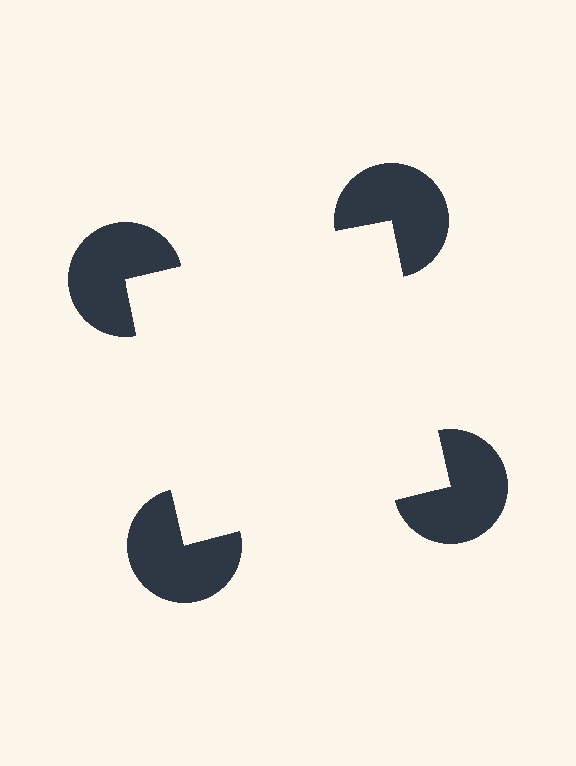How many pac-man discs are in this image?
There are 4 — one at each vertex of the illusory square.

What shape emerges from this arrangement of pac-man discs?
An illusory square — its edges are inferred from the aligned wedge cuts in the pac-man discs, not physically drawn.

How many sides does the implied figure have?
4 sides.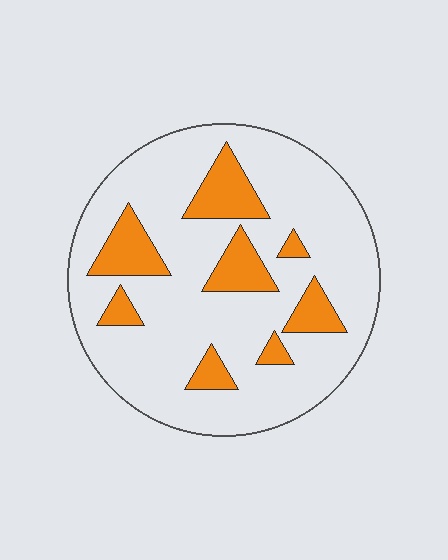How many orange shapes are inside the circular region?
8.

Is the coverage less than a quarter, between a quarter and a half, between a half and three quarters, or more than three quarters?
Less than a quarter.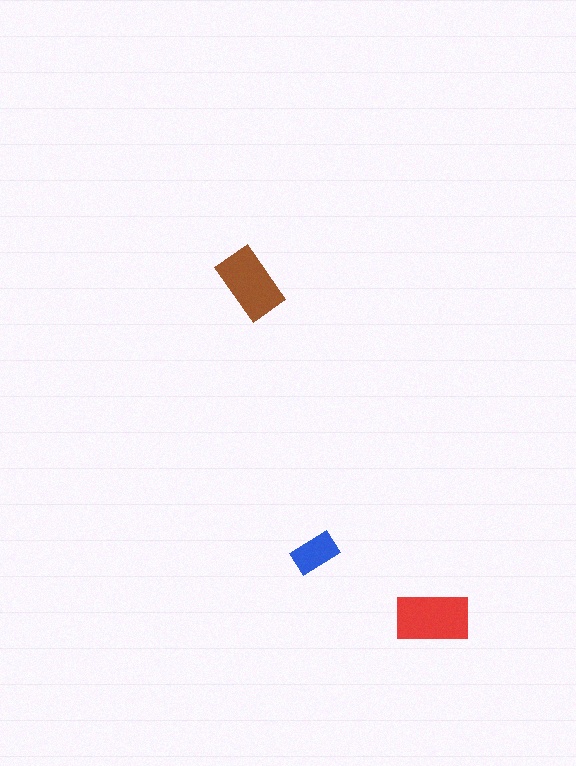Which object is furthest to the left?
The brown rectangle is leftmost.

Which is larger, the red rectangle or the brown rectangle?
The red one.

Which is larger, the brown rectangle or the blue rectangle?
The brown one.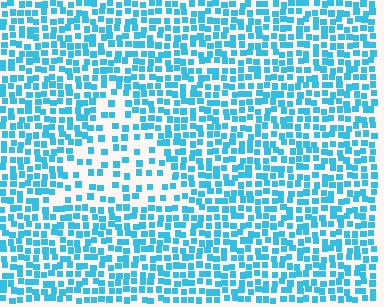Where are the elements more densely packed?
The elements are more densely packed outside the triangle boundary.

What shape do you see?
I see a triangle.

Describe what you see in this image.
The image contains small cyan elements arranged at two different densities. A triangle-shaped region is visible where the elements are less densely packed than the surrounding area.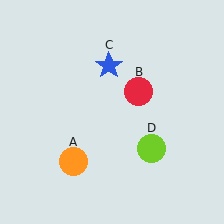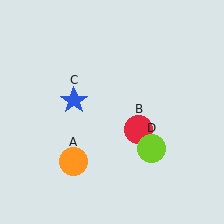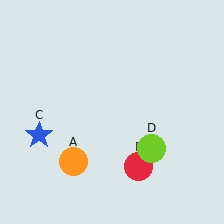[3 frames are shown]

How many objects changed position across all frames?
2 objects changed position: red circle (object B), blue star (object C).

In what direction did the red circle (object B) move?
The red circle (object B) moved down.